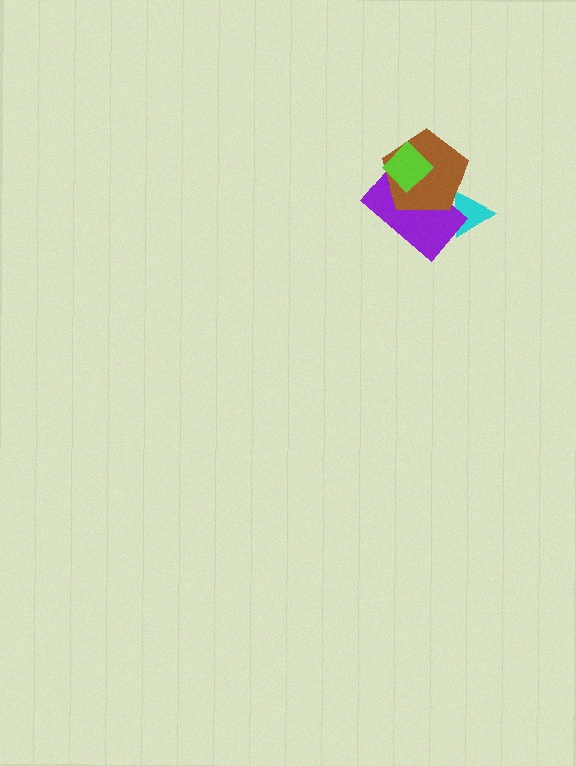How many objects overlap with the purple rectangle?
3 objects overlap with the purple rectangle.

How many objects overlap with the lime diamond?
2 objects overlap with the lime diamond.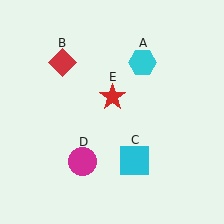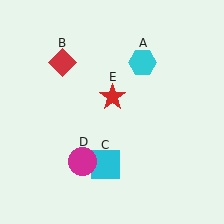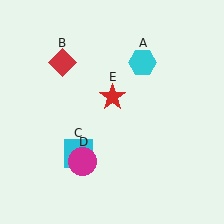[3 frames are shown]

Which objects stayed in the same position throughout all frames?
Cyan hexagon (object A) and red diamond (object B) and magenta circle (object D) and red star (object E) remained stationary.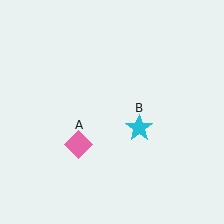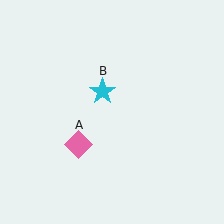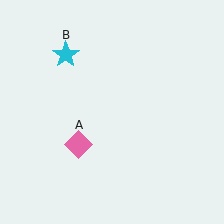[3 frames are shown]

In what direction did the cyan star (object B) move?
The cyan star (object B) moved up and to the left.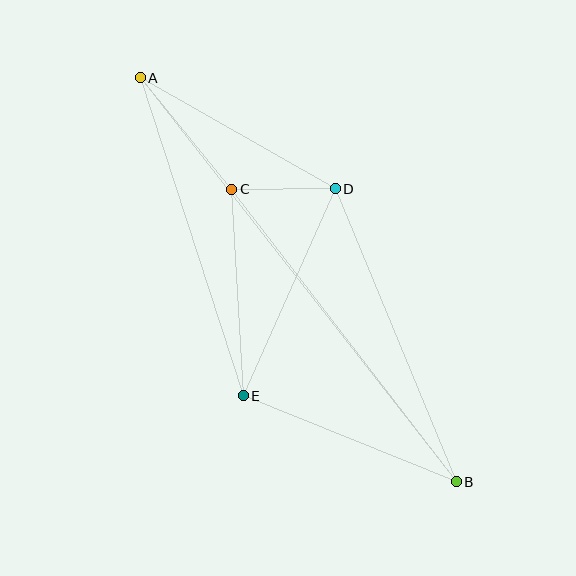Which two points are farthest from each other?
Points A and B are farthest from each other.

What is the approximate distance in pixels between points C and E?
The distance between C and E is approximately 207 pixels.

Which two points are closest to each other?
Points C and D are closest to each other.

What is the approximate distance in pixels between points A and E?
The distance between A and E is approximately 335 pixels.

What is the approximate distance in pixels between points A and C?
The distance between A and C is approximately 145 pixels.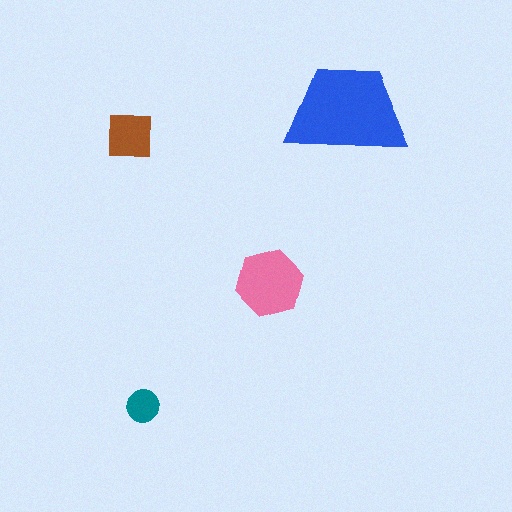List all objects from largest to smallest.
The blue trapezoid, the pink hexagon, the brown square, the teal circle.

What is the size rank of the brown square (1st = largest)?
3rd.